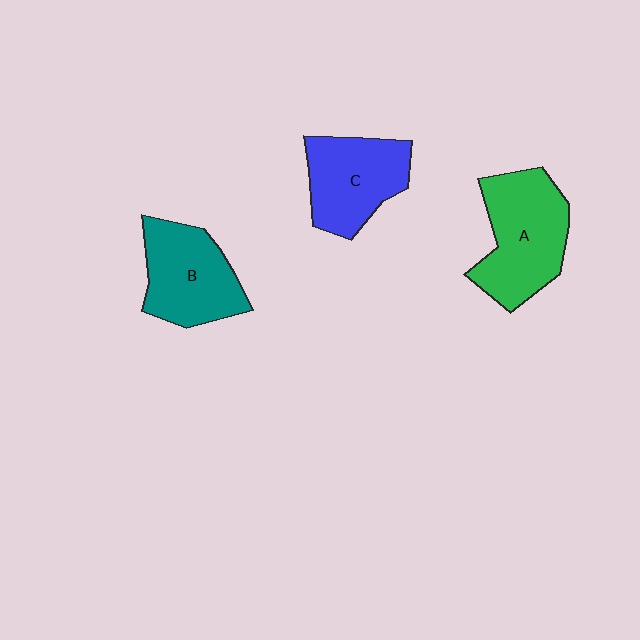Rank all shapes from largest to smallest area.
From largest to smallest: A (green), B (teal), C (blue).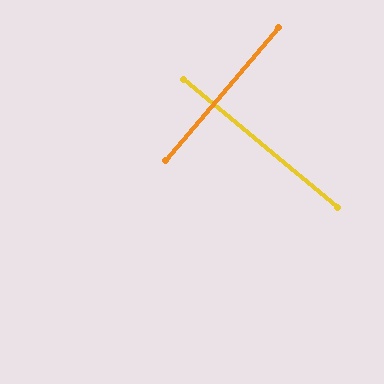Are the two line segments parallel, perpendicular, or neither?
Perpendicular — they meet at approximately 89°.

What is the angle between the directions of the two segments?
Approximately 89 degrees.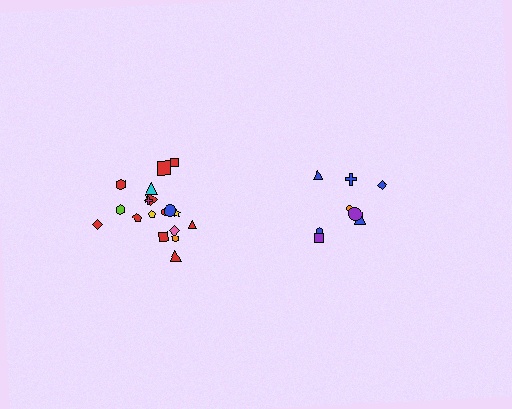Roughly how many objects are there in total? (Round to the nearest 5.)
Roughly 25 objects in total.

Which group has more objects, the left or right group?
The left group.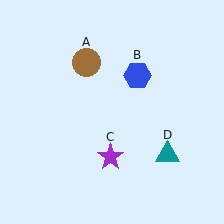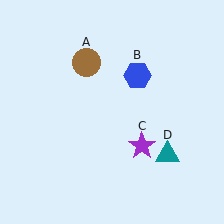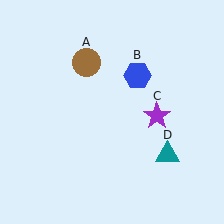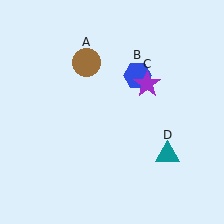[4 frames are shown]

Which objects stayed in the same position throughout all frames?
Brown circle (object A) and blue hexagon (object B) and teal triangle (object D) remained stationary.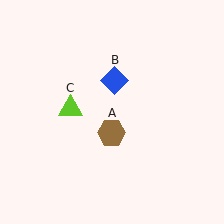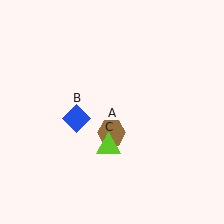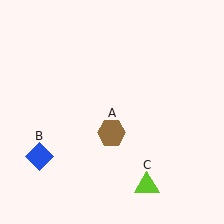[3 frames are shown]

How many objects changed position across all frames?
2 objects changed position: blue diamond (object B), lime triangle (object C).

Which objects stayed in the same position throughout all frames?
Brown hexagon (object A) remained stationary.